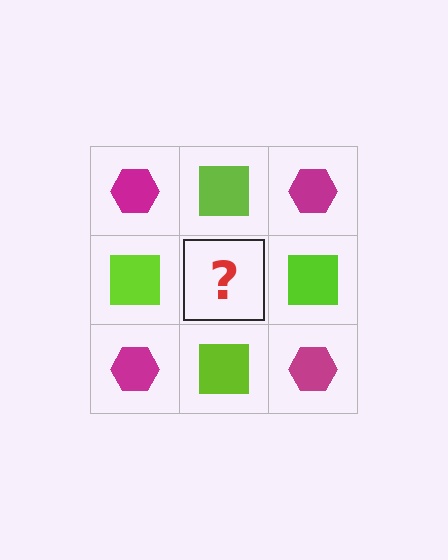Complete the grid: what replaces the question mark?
The question mark should be replaced with a magenta hexagon.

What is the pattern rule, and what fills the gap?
The rule is that it alternates magenta hexagon and lime square in a checkerboard pattern. The gap should be filled with a magenta hexagon.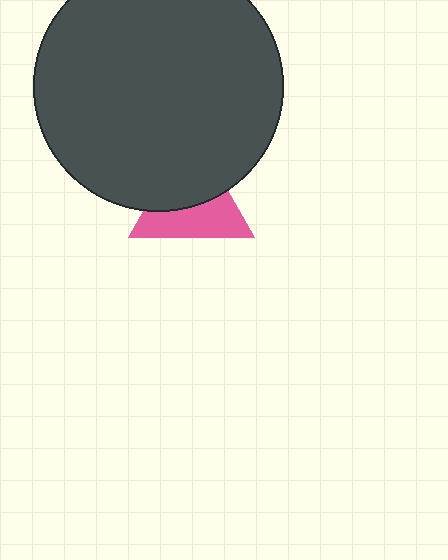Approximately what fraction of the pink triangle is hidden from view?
Roughly 51% of the pink triangle is hidden behind the dark gray circle.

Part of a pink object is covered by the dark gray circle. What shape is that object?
It is a triangle.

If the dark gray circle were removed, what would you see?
You would see the complete pink triangle.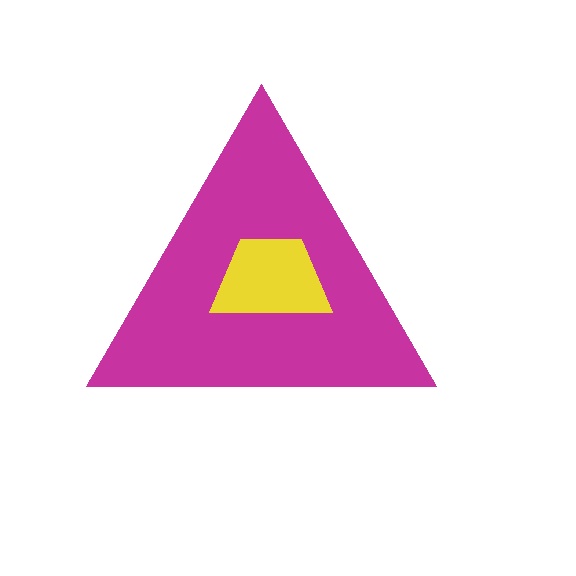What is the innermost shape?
The yellow trapezoid.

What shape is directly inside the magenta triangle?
The yellow trapezoid.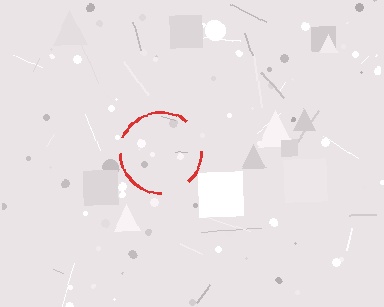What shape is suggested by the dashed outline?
The dashed outline suggests a circle.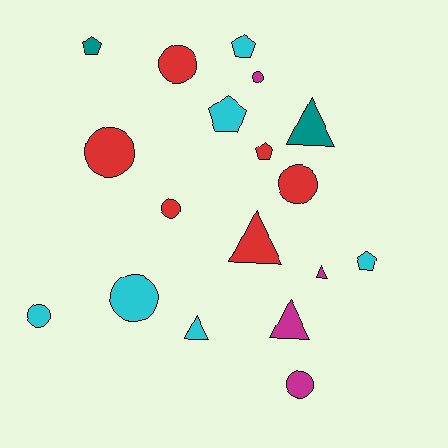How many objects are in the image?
There are 18 objects.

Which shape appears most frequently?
Circle, with 8 objects.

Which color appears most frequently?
Red, with 6 objects.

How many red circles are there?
There are 4 red circles.